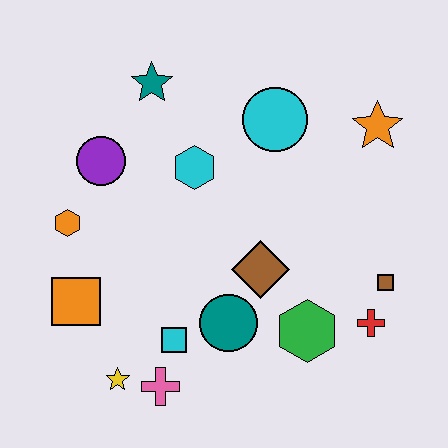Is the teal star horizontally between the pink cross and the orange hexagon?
Yes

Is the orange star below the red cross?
No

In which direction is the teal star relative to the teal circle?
The teal star is above the teal circle.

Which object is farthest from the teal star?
The red cross is farthest from the teal star.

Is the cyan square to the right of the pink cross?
Yes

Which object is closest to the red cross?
The brown square is closest to the red cross.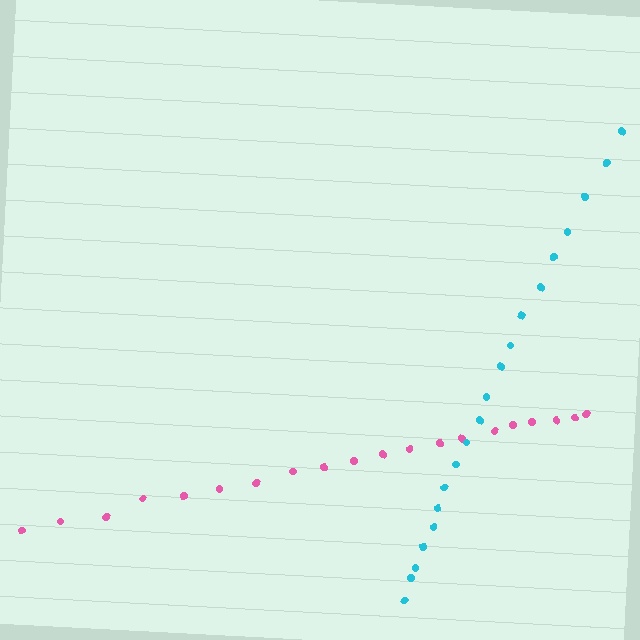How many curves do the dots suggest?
There are 2 distinct paths.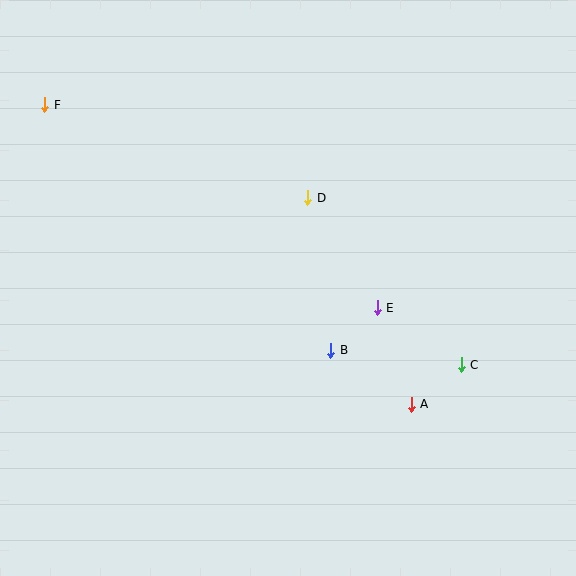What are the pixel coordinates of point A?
Point A is at (411, 404).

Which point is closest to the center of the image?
Point B at (331, 350) is closest to the center.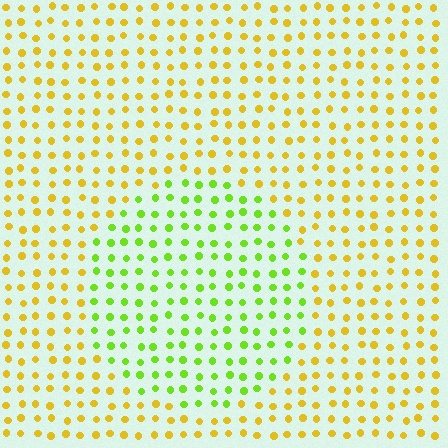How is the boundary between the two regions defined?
The boundary is defined purely by a slight shift in hue (about 47 degrees). Spacing, size, and orientation are identical on both sides.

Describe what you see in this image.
The image is filled with small yellow elements in a uniform arrangement. A circle-shaped region is visible where the elements are tinted to a slightly different hue, forming a subtle color boundary.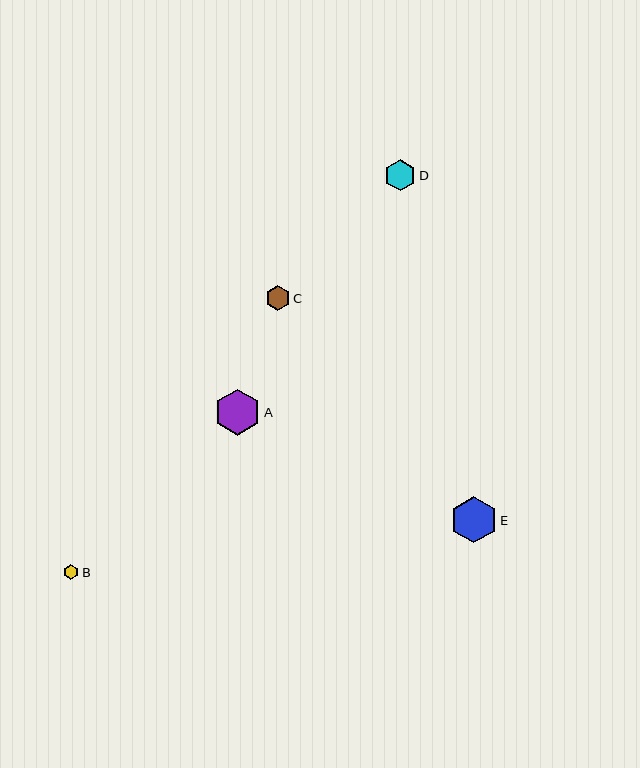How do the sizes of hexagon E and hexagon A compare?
Hexagon E and hexagon A are approximately the same size.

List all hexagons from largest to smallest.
From largest to smallest: E, A, D, C, B.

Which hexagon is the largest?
Hexagon E is the largest with a size of approximately 46 pixels.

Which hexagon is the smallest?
Hexagon B is the smallest with a size of approximately 16 pixels.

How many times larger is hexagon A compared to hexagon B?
Hexagon A is approximately 3.0 times the size of hexagon B.